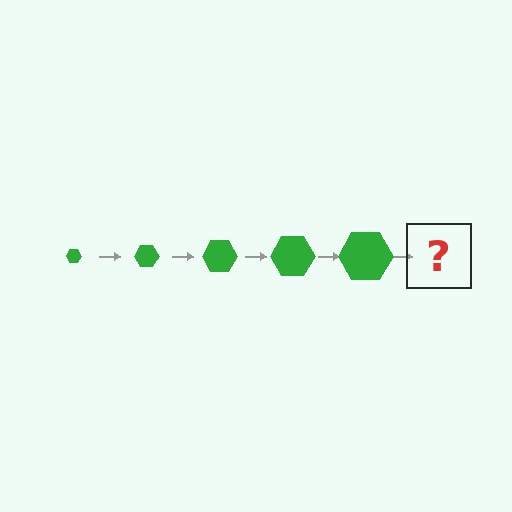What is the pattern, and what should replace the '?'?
The pattern is that the hexagon gets progressively larger each step. The '?' should be a green hexagon, larger than the previous one.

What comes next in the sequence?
The next element should be a green hexagon, larger than the previous one.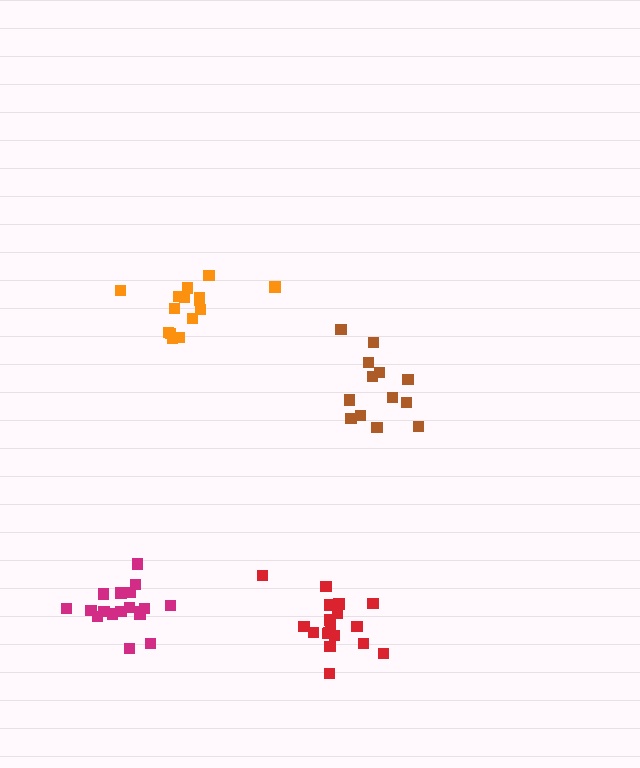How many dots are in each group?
Group 1: 13 dots, Group 2: 15 dots, Group 3: 19 dots, Group 4: 18 dots (65 total).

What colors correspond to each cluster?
The clusters are colored: brown, orange, magenta, red.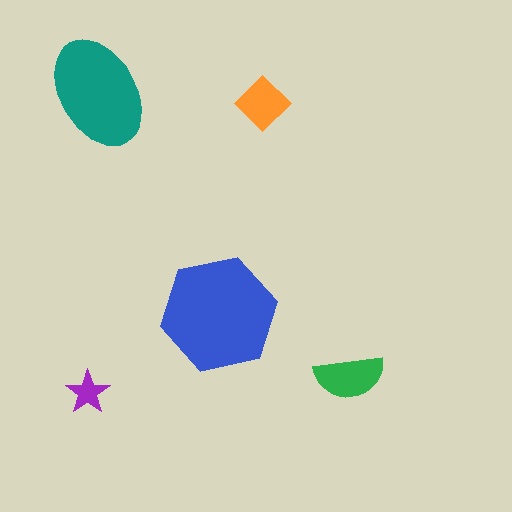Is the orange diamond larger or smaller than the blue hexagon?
Smaller.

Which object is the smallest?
The purple star.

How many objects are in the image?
There are 5 objects in the image.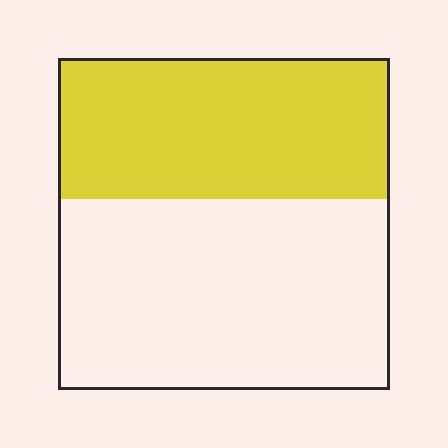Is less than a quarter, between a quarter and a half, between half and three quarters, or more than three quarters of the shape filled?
Between a quarter and a half.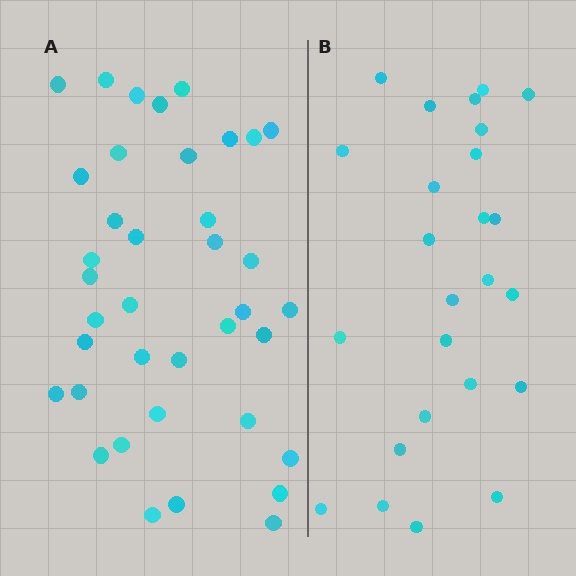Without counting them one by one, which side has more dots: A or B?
Region A (the left region) has more dots.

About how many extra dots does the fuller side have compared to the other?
Region A has approximately 15 more dots than region B.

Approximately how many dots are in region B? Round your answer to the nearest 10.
About 20 dots. (The exact count is 25, which rounds to 20.)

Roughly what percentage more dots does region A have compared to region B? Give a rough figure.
About 50% more.